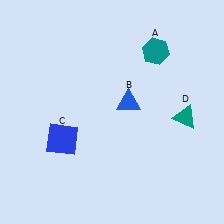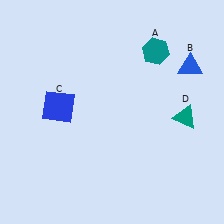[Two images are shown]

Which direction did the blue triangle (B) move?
The blue triangle (B) moved right.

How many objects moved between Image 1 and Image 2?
2 objects moved between the two images.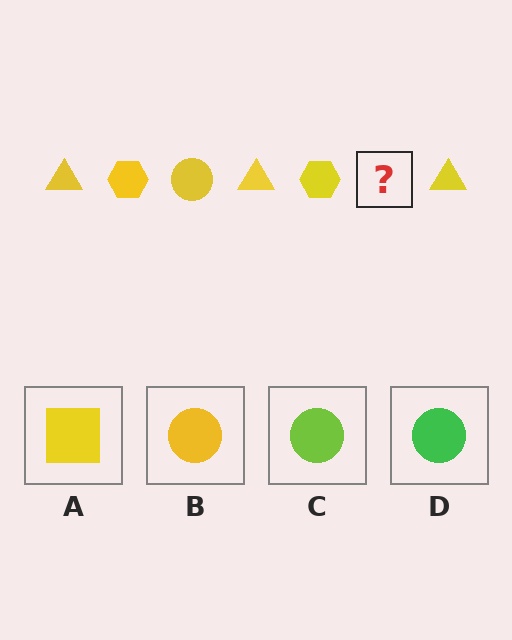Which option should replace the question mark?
Option B.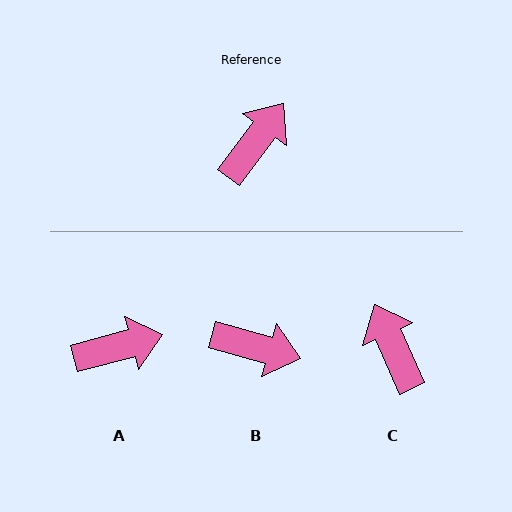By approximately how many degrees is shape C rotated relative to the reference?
Approximately 61 degrees counter-clockwise.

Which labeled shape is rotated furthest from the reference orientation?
B, about 69 degrees away.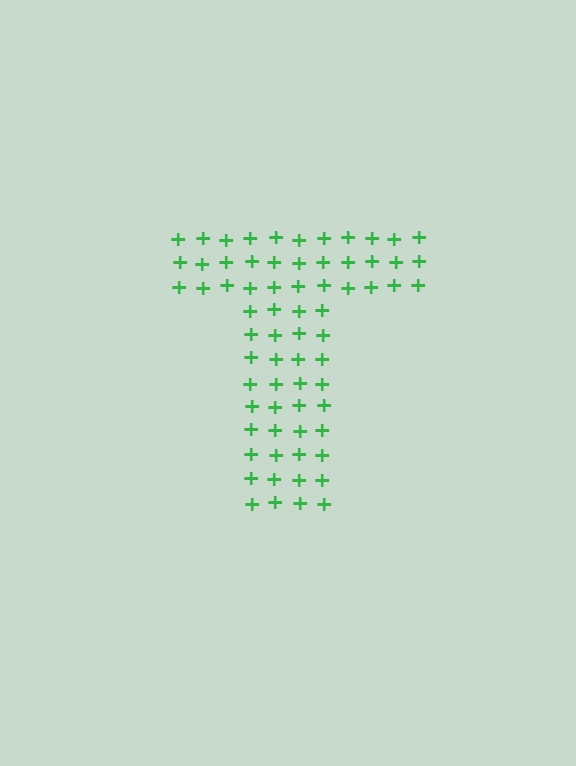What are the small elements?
The small elements are plus signs.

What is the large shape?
The large shape is the letter T.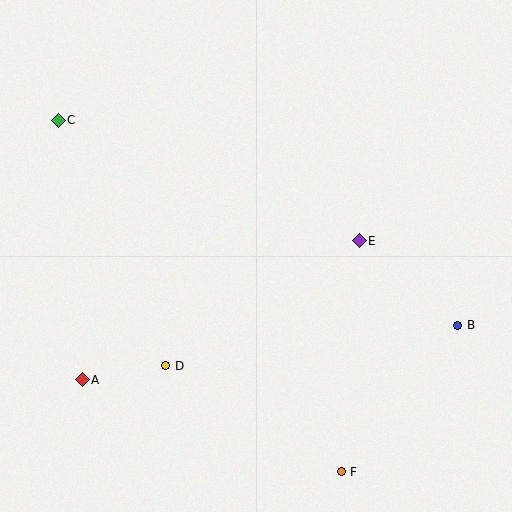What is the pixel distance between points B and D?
The distance between B and D is 295 pixels.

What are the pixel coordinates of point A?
Point A is at (82, 380).